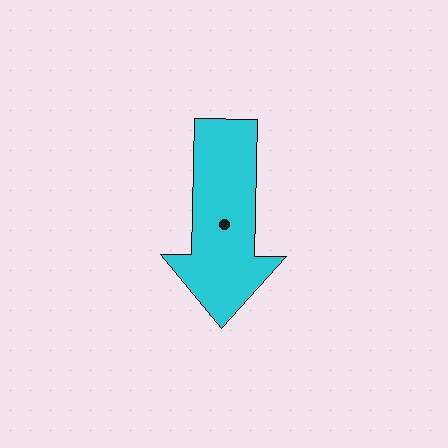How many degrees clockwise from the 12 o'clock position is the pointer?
Approximately 181 degrees.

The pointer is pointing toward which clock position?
Roughly 6 o'clock.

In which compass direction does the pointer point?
South.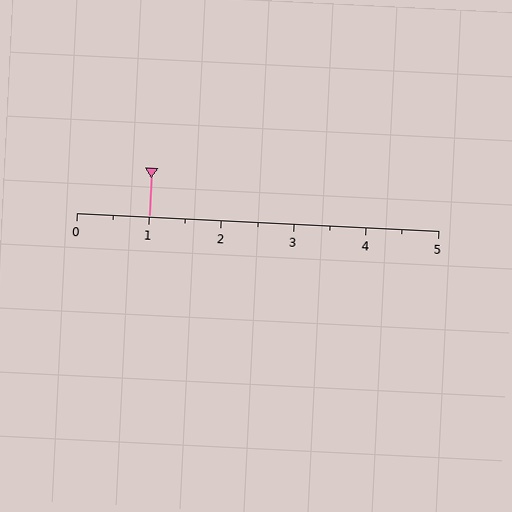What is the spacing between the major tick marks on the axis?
The major ticks are spaced 1 apart.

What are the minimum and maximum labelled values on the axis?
The axis runs from 0 to 5.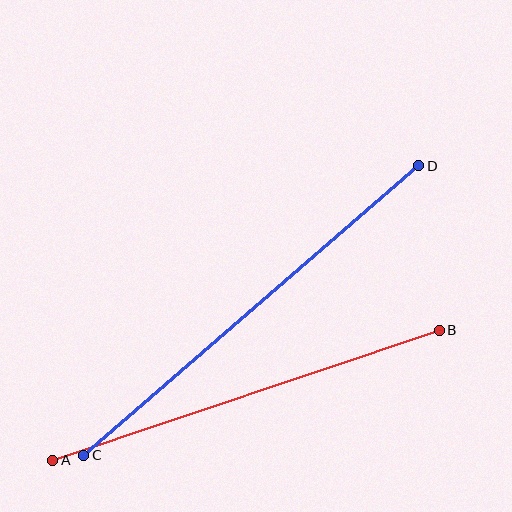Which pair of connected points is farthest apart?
Points C and D are farthest apart.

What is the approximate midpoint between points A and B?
The midpoint is at approximately (246, 395) pixels.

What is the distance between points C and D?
The distance is approximately 443 pixels.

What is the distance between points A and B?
The distance is approximately 408 pixels.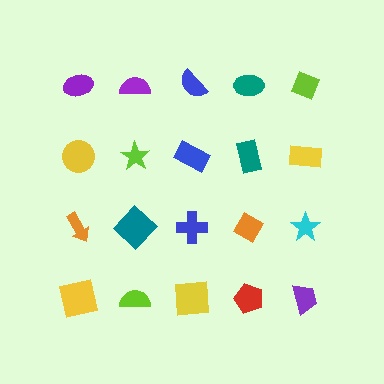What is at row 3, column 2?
A teal diamond.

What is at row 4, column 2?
A lime semicircle.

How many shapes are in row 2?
5 shapes.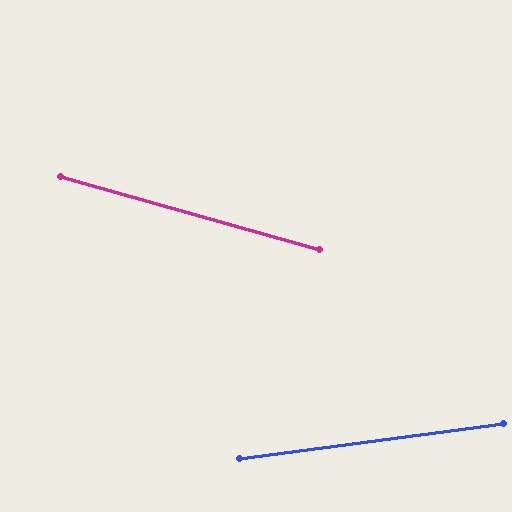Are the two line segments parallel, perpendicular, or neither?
Neither parallel nor perpendicular — they differ by about 23°.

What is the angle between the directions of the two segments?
Approximately 23 degrees.